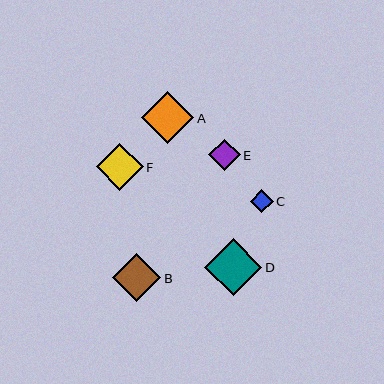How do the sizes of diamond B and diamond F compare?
Diamond B and diamond F are approximately the same size.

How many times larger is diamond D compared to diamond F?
Diamond D is approximately 1.2 times the size of diamond F.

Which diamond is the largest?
Diamond D is the largest with a size of approximately 57 pixels.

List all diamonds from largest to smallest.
From largest to smallest: D, A, B, F, E, C.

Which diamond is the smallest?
Diamond C is the smallest with a size of approximately 23 pixels.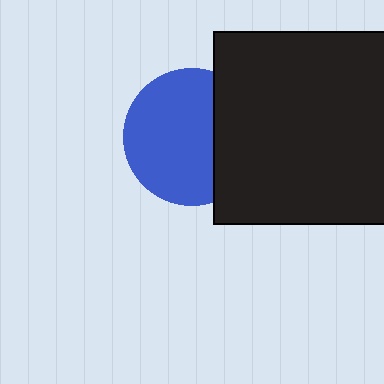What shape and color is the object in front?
The object in front is a black square.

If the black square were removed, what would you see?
You would see the complete blue circle.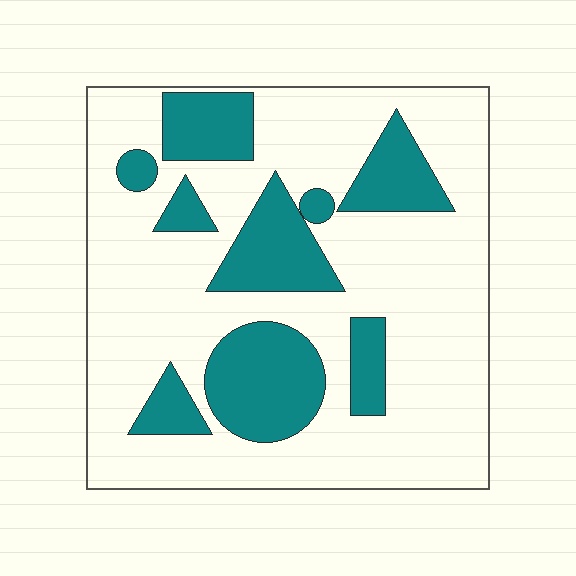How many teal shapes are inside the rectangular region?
9.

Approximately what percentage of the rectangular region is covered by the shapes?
Approximately 25%.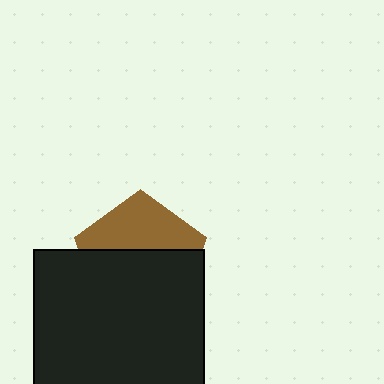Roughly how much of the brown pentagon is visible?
A small part of it is visible (roughly 41%).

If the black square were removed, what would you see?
You would see the complete brown pentagon.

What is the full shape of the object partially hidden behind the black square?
The partially hidden object is a brown pentagon.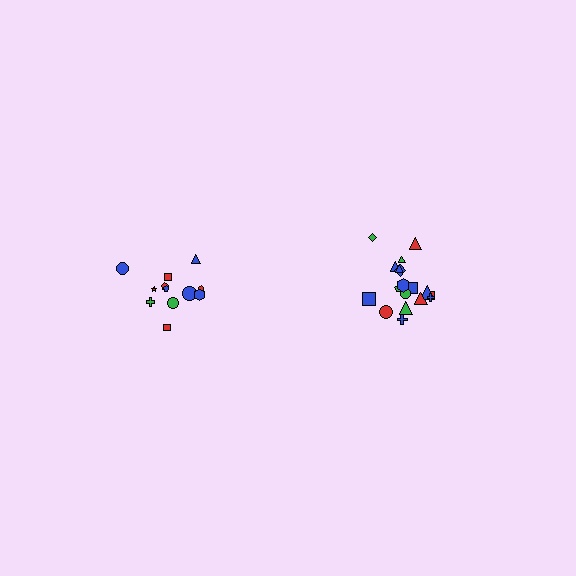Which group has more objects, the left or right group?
The right group.